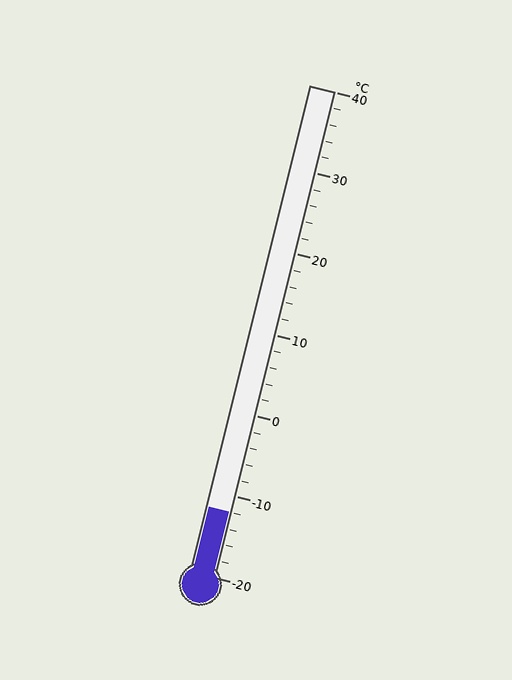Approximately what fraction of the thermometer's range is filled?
The thermometer is filled to approximately 15% of its range.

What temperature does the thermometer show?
The thermometer shows approximately -12°C.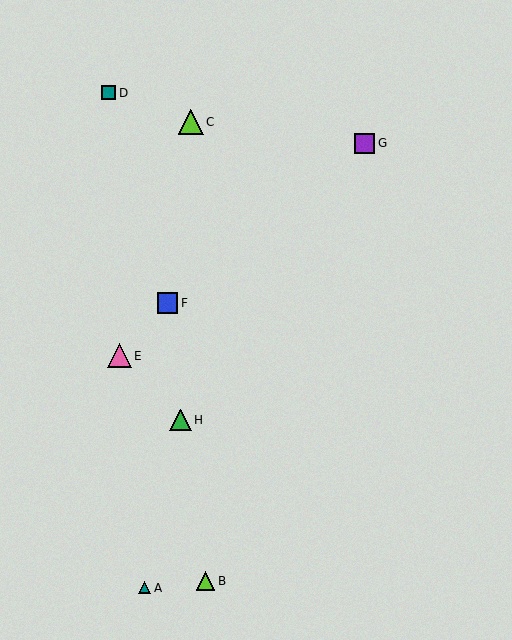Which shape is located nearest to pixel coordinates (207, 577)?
The lime triangle (labeled B) at (206, 581) is nearest to that location.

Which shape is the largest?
The lime triangle (labeled C) is the largest.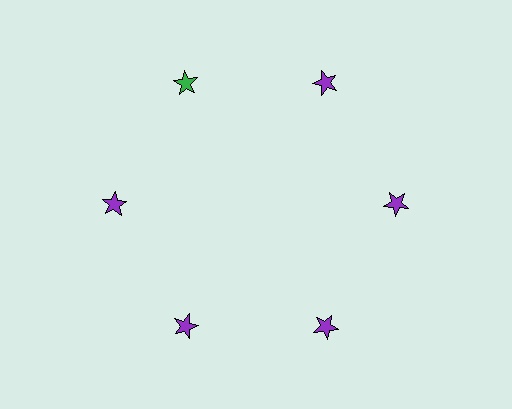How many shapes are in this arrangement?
There are 6 shapes arranged in a ring pattern.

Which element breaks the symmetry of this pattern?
The green star at roughly the 11 o'clock position breaks the symmetry. All other shapes are purple stars.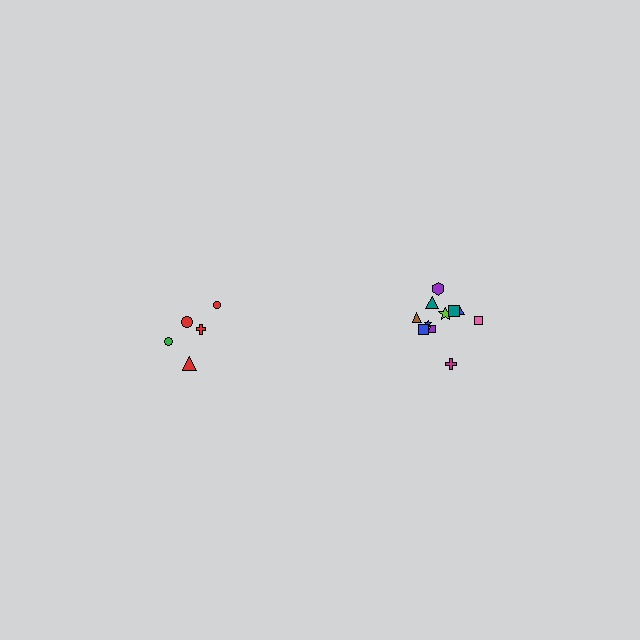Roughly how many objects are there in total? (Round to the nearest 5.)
Roughly 15 objects in total.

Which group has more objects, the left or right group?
The right group.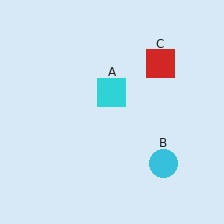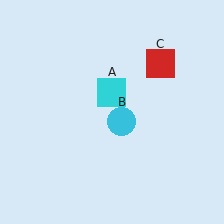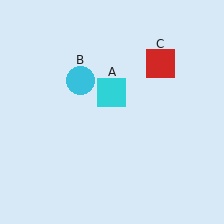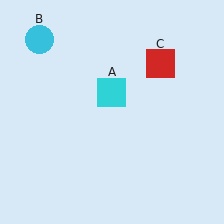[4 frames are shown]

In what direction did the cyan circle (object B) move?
The cyan circle (object B) moved up and to the left.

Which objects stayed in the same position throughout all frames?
Cyan square (object A) and red square (object C) remained stationary.